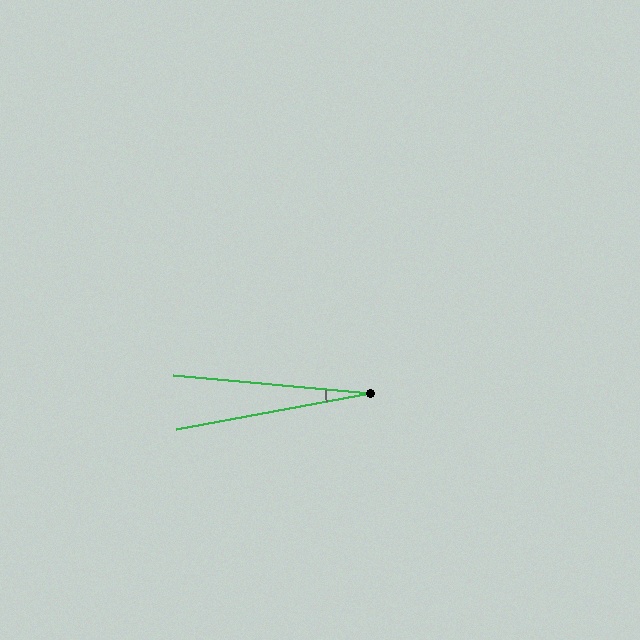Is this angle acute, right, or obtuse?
It is acute.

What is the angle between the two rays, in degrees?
Approximately 15 degrees.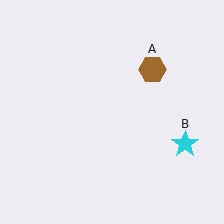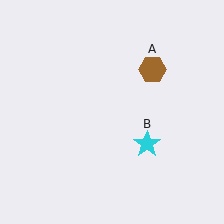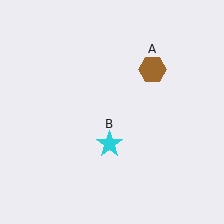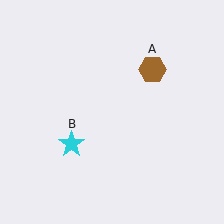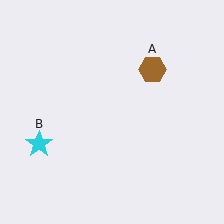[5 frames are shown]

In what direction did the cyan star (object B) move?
The cyan star (object B) moved left.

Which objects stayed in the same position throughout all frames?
Brown hexagon (object A) remained stationary.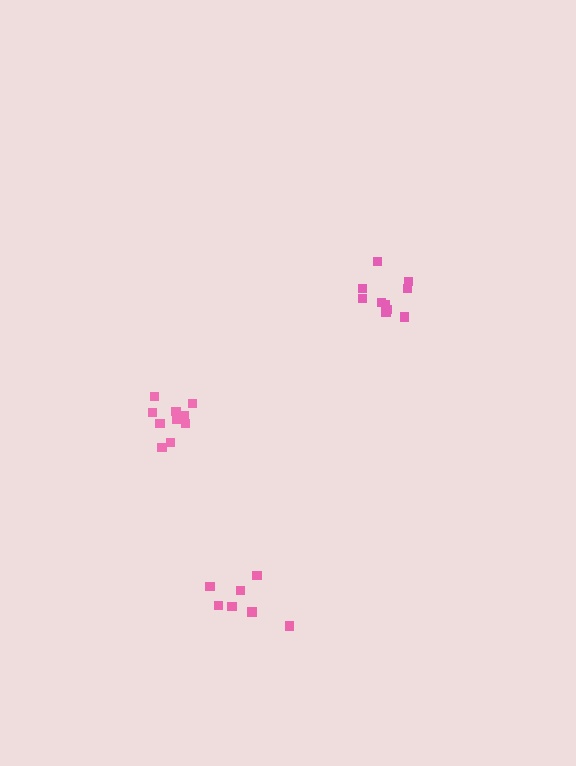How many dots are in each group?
Group 1: 10 dots, Group 2: 7 dots, Group 3: 10 dots (27 total).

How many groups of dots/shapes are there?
There are 3 groups.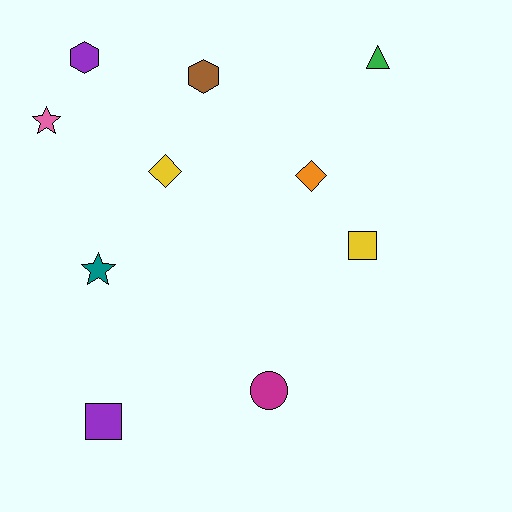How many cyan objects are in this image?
There are no cyan objects.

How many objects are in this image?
There are 10 objects.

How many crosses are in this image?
There are no crosses.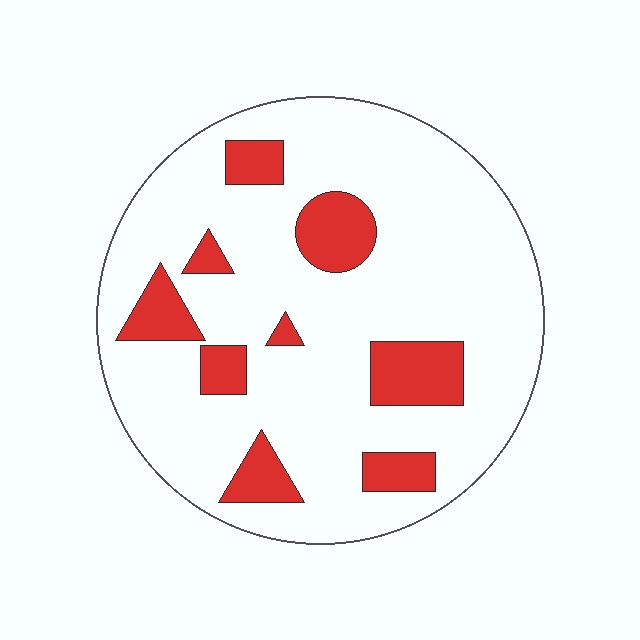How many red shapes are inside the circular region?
9.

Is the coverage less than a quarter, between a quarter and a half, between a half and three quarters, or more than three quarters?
Less than a quarter.